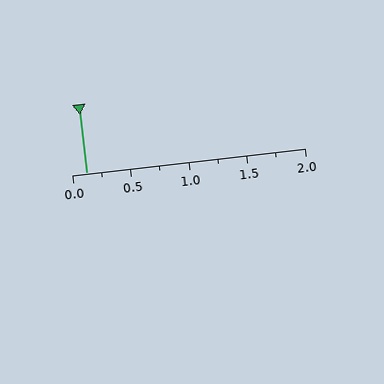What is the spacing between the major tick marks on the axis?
The major ticks are spaced 0.5 apart.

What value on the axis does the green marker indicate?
The marker indicates approximately 0.12.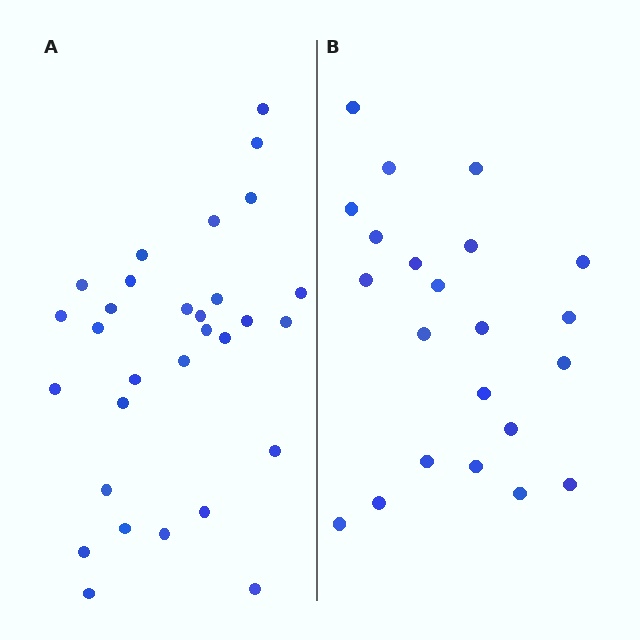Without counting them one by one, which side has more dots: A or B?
Region A (the left region) has more dots.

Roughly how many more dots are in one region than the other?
Region A has roughly 8 or so more dots than region B.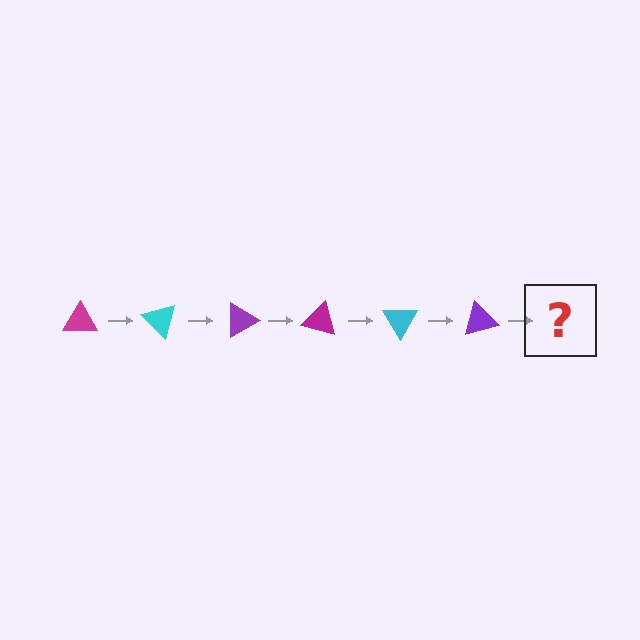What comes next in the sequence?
The next element should be a magenta triangle, rotated 270 degrees from the start.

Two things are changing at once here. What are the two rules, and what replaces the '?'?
The two rules are that it rotates 45 degrees each step and the color cycles through magenta, cyan, and purple. The '?' should be a magenta triangle, rotated 270 degrees from the start.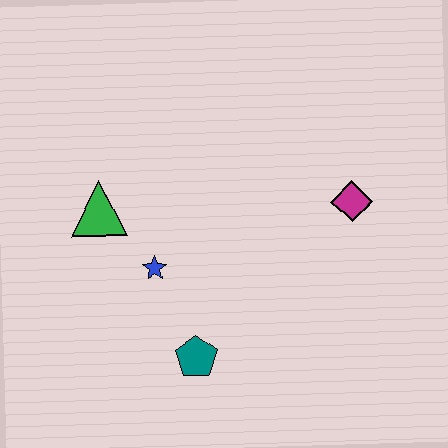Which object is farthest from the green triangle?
The magenta diamond is farthest from the green triangle.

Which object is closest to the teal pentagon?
The blue star is closest to the teal pentagon.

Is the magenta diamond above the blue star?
Yes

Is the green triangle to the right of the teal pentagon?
No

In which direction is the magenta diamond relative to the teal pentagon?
The magenta diamond is to the right of the teal pentagon.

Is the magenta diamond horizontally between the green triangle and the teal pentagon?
No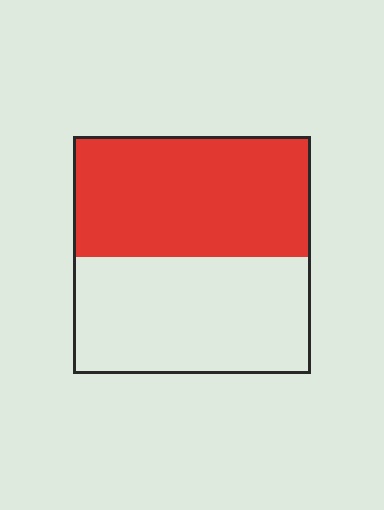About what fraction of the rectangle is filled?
About one half (1/2).